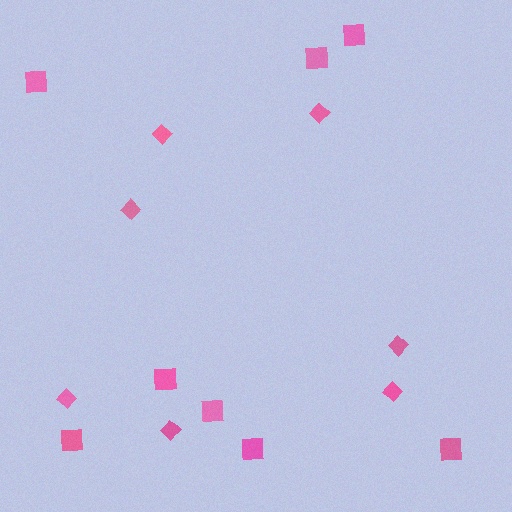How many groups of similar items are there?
There are 2 groups: one group of squares (8) and one group of diamonds (7).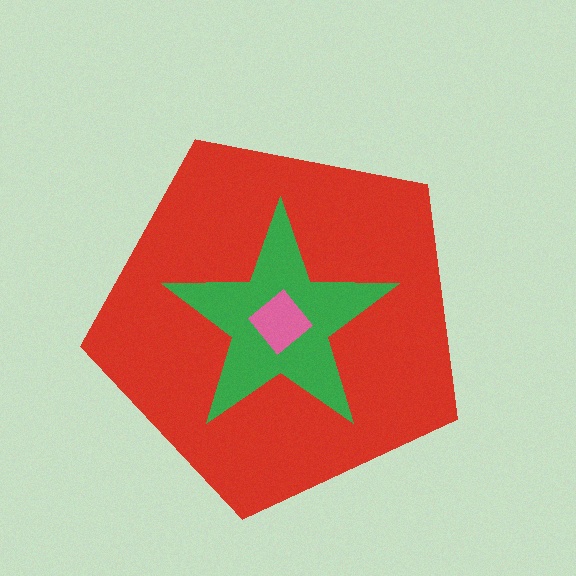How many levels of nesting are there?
3.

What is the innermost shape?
The pink diamond.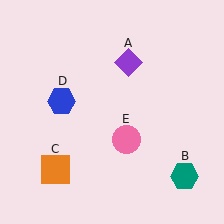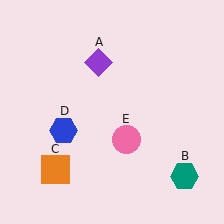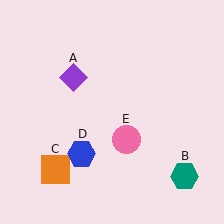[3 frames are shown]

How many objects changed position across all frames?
2 objects changed position: purple diamond (object A), blue hexagon (object D).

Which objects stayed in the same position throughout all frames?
Teal hexagon (object B) and orange square (object C) and pink circle (object E) remained stationary.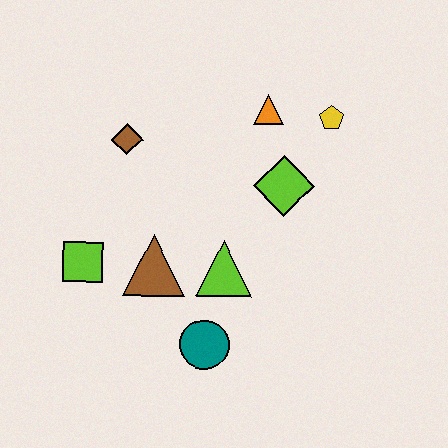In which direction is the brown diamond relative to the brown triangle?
The brown diamond is above the brown triangle.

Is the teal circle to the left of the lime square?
No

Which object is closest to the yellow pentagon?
The orange triangle is closest to the yellow pentagon.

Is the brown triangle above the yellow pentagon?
No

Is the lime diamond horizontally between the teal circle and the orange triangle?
No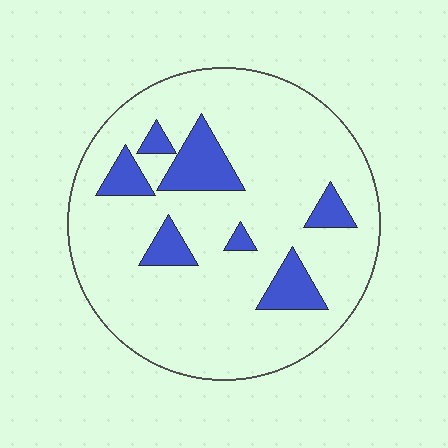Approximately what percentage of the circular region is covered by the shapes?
Approximately 15%.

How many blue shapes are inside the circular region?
7.